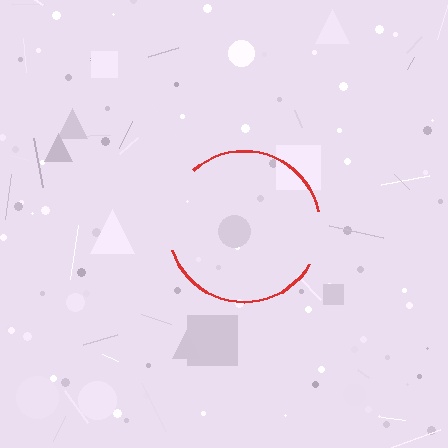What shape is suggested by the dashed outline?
The dashed outline suggests a circle.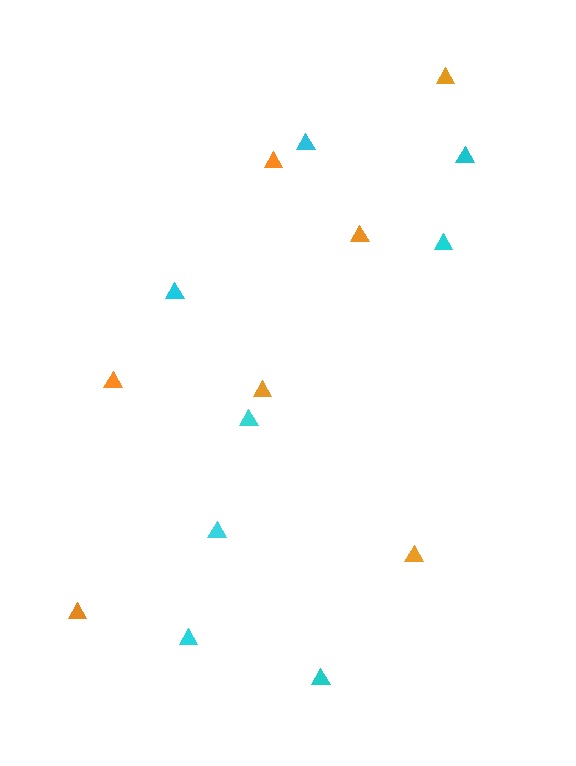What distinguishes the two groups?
There are 2 groups: one group of orange triangles (7) and one group of cyan triangles (8).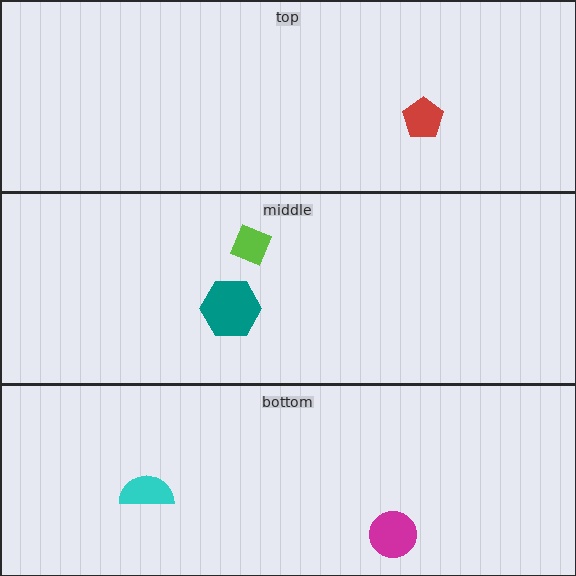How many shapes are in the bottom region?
2.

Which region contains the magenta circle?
The bottom region.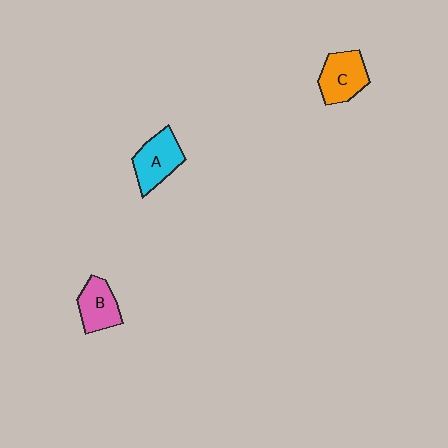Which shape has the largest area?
Shape A (cyan).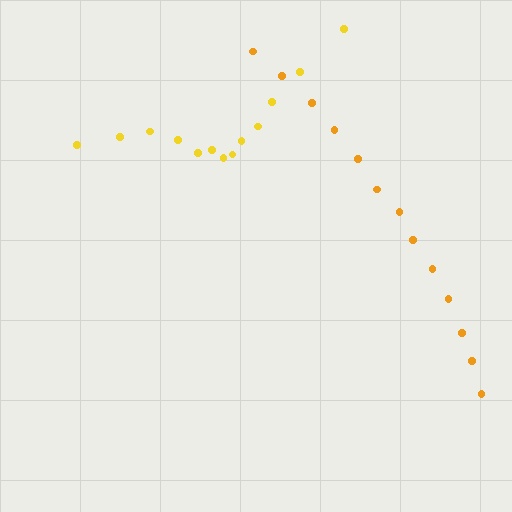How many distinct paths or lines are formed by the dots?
There are 2 distinct paths.